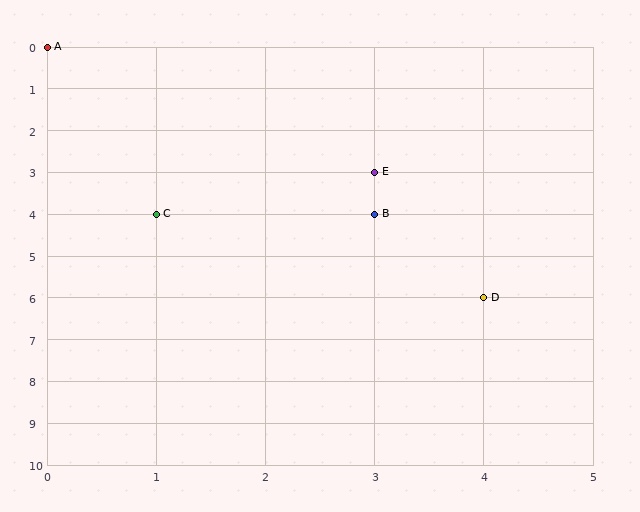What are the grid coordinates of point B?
Point B is at grid coordinates (3, 4).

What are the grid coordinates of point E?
Point E is at grid coordinates (3, 3).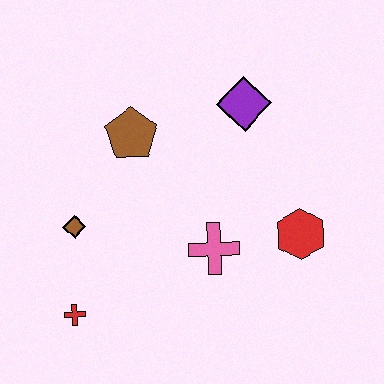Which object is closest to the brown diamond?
The red cross is closest to the brown diamond.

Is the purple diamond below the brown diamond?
No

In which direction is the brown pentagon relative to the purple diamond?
The brown pentagon is to the left of the purple diamond.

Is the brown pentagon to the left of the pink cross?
Yes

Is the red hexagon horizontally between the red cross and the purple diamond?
No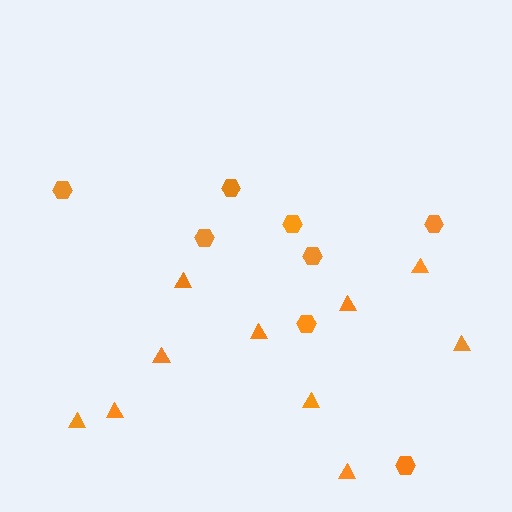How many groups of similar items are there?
There are 2 groups: one group of triangles (10) and one group of hexagons (8).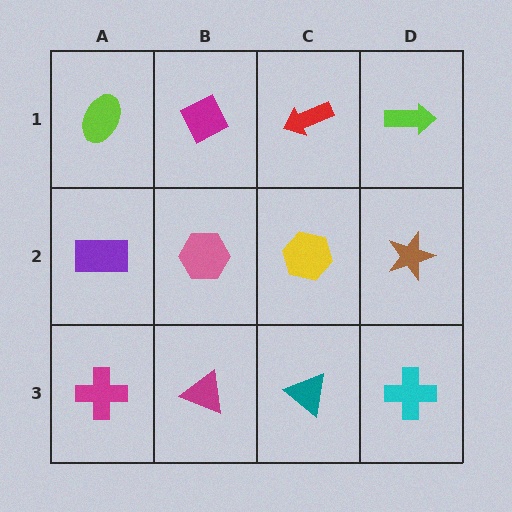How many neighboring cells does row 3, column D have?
2.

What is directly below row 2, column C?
A teal triangle.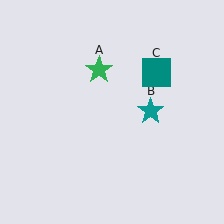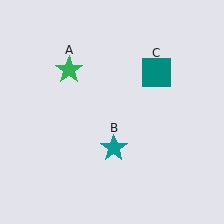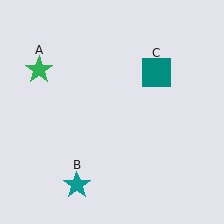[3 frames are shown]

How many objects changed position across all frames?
2 objects changed position: green star (object A), teal star (object B).